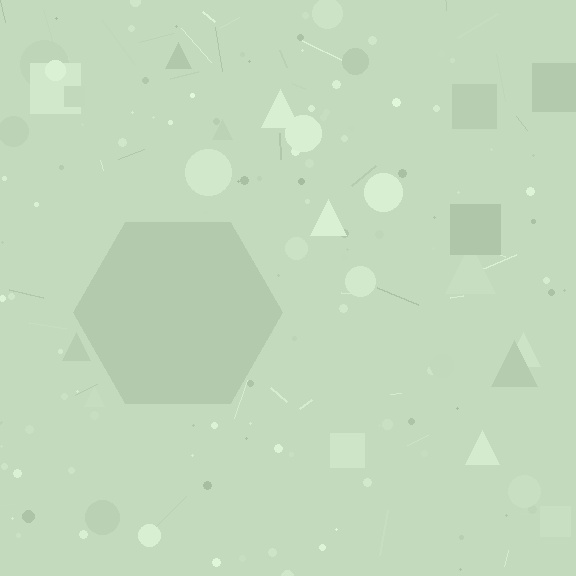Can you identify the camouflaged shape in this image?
The camouflaged shape is a hexagon.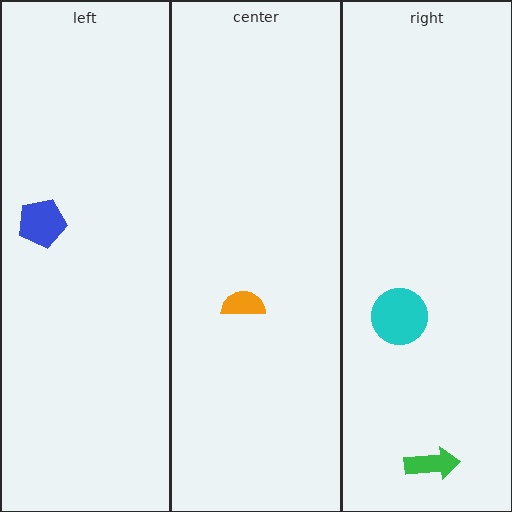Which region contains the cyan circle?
The right region.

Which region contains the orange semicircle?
The center region.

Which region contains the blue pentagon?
The left region.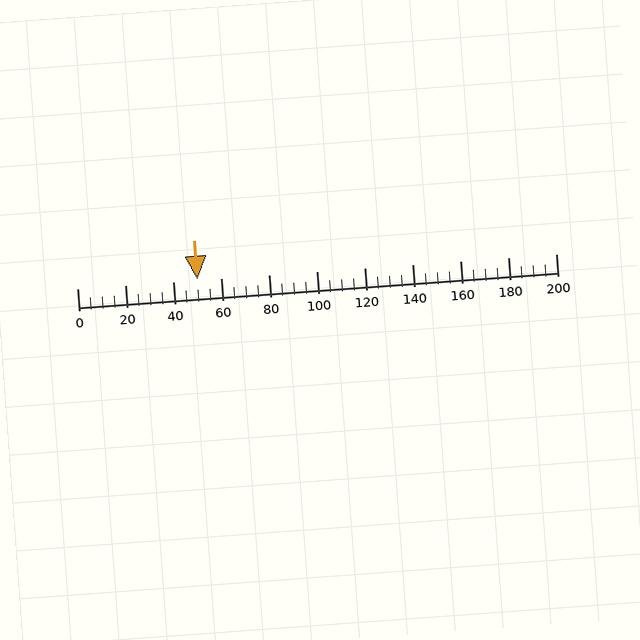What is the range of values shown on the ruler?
The ruler shows values from 0 to 200.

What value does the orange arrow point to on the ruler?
The orange arrow points to approximately 50.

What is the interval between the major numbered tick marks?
The major tick marks are spaced 20 units apart.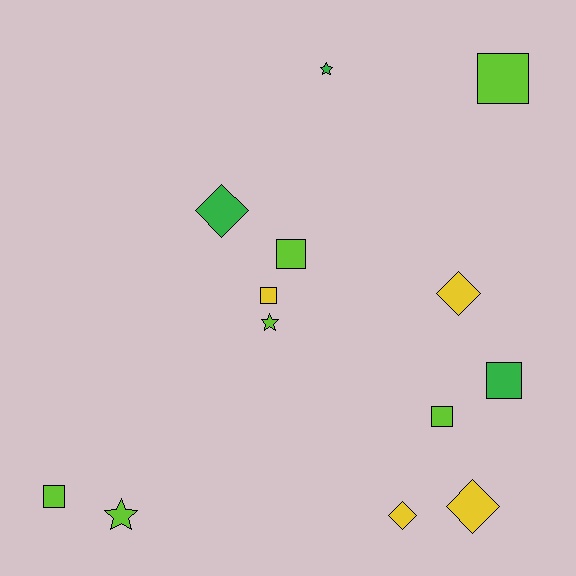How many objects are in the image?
There are 13 objects.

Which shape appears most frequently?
Square, with 6 objects.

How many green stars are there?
There is 1 green star.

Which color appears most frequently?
Lime, with 6 objects.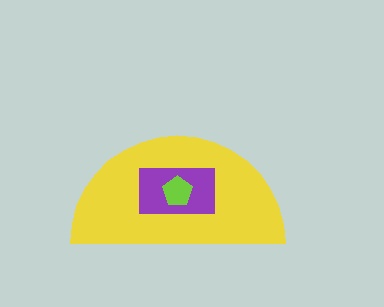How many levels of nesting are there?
3.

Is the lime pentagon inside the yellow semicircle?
Yes.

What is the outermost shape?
The yellow semicircle.